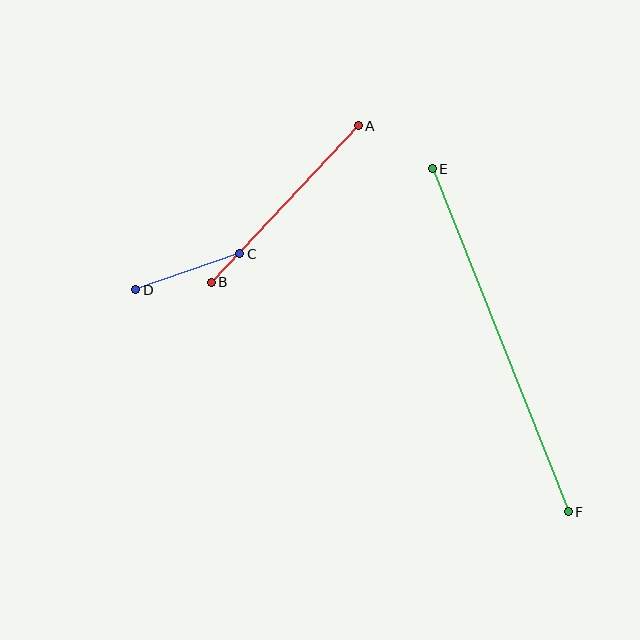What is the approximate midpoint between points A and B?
The midpoint is at approximately (285, 204) pixels.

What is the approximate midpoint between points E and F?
The midpoint is at approximately (500, 340) pixels.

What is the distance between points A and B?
The distance is approximately 215 pixels.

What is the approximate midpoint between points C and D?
The midpoint is at approximately (188, 272) pixels.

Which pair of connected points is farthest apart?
Points E and F are farthest apart.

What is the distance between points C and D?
The distance is approximately 110 pixels.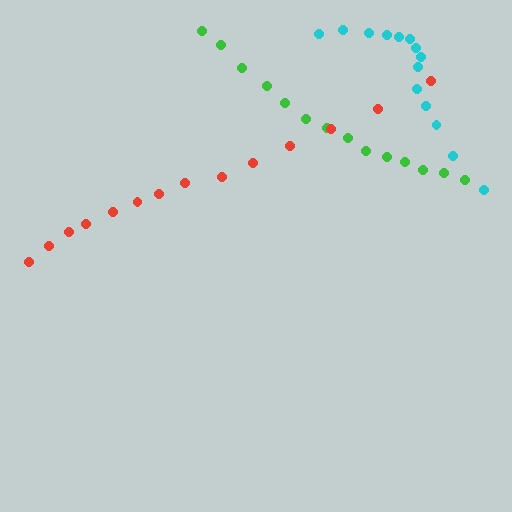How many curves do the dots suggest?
There are 3 distinct paths.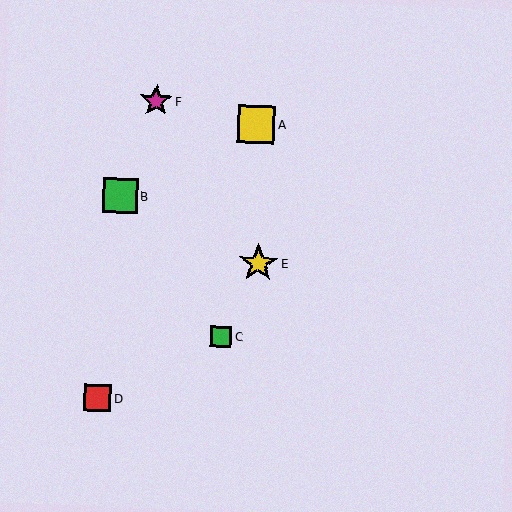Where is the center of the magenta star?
The center of the magenta star is at (156, 101).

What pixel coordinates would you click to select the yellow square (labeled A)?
Click at (256, 124) to select the yellow square A.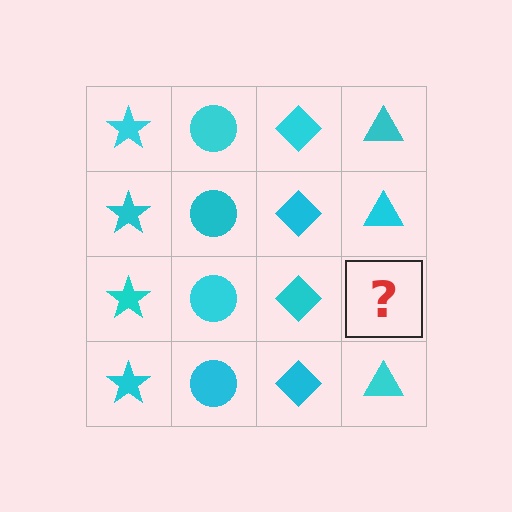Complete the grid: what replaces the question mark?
The question mark should be replaced with a cyan triangle.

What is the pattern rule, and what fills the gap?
The rule is that each column has a consistent shape. The gap should be filled with a cyan triangle.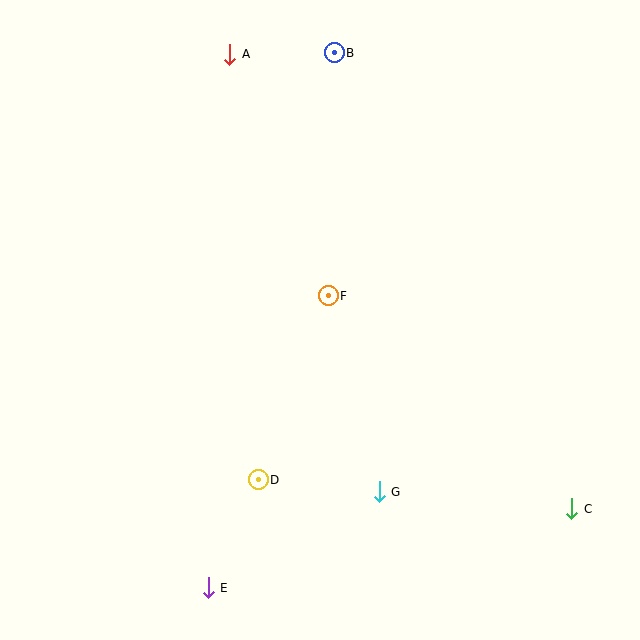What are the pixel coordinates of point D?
Point D is at (258, 480).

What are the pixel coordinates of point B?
Point B is at (334, 53).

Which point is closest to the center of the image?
Point F at (328, 296) is closest to the center.